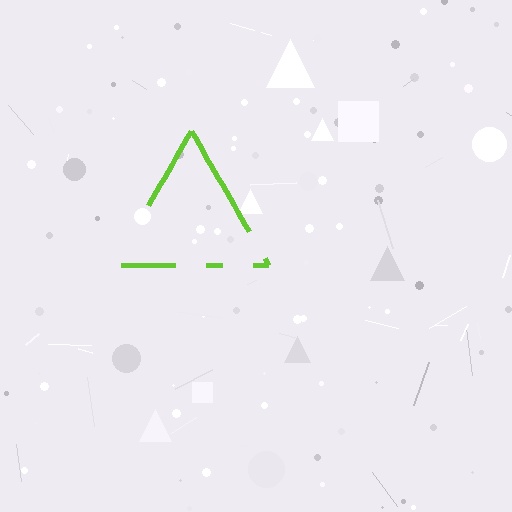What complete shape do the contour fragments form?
The contour fragments form a triangle.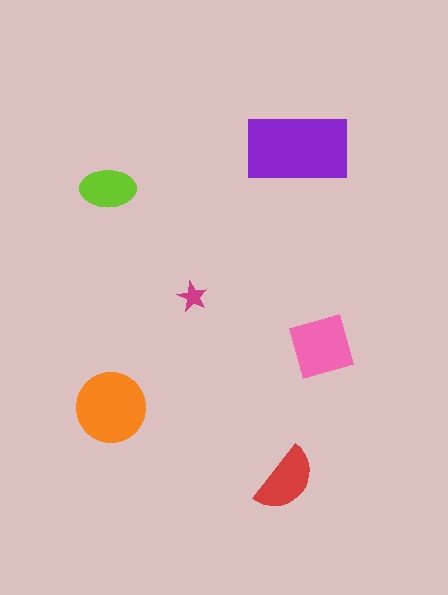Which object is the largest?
The purple rectangle.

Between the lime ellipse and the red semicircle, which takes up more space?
The red semicircle.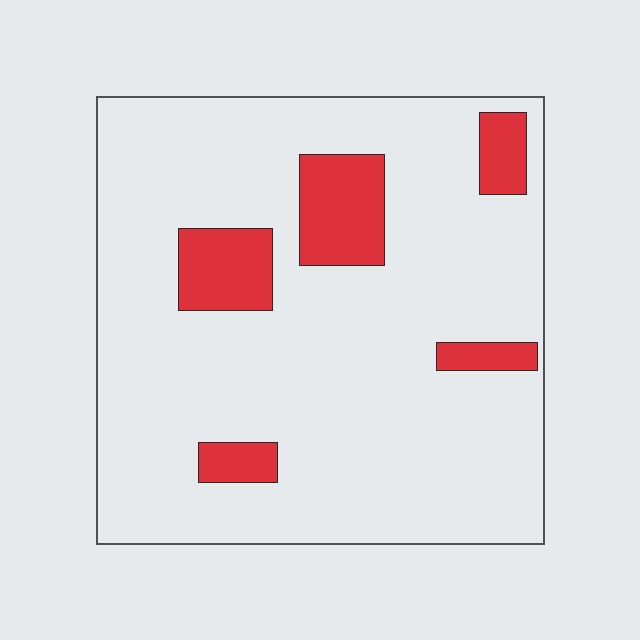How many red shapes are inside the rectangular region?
5.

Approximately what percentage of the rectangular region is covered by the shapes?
Approximately 15%.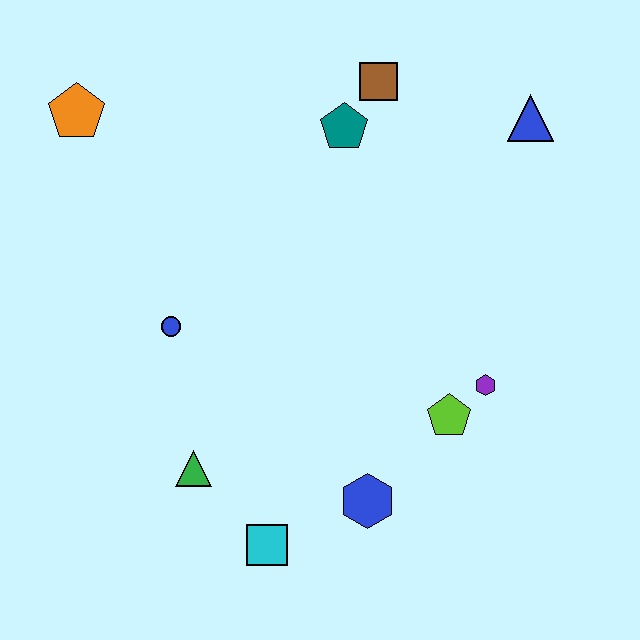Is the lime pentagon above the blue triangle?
No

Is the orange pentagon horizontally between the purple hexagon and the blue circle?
No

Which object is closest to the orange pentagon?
The blue circle is closest to the orange pentagon.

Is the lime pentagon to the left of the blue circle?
No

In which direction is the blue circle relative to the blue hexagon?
The blue circle is to the left of the blue hexagon.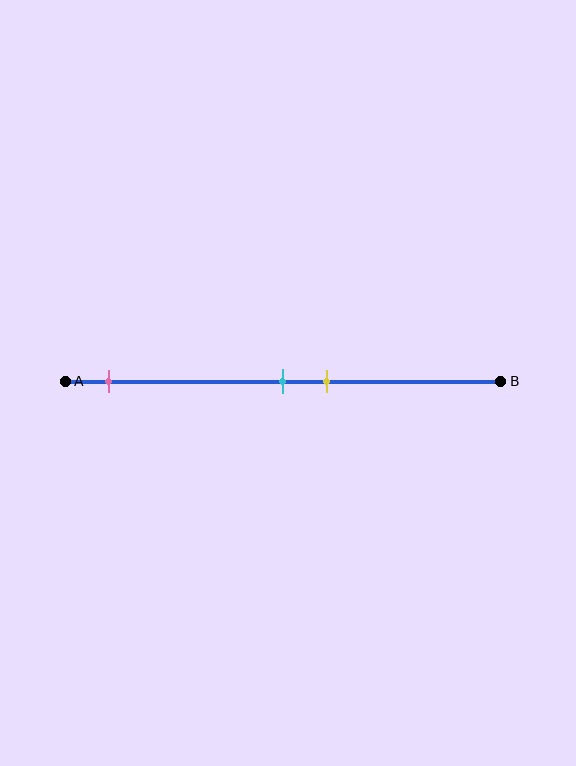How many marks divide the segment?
There are 3 marks dividing the segment.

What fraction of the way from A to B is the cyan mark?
The cyan mark is approximately 50% (0.5) of the way from A to B.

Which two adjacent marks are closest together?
The cyan and yellow marks are the closest adjacent pair.